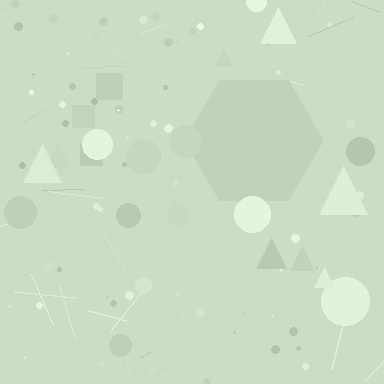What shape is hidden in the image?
A hexagon is hidden in the image.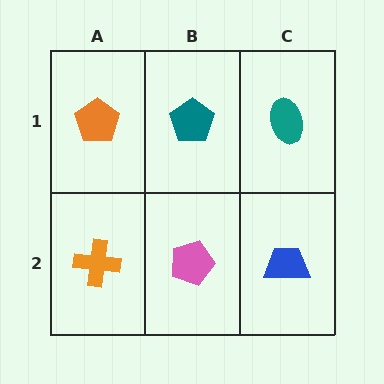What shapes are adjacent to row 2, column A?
An orange pentagon (row 1, column A), a pink pentagon (row 2, column B).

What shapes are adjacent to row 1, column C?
A blue trapezoid (row 2, column C), a teal pentagon (row 1, column B).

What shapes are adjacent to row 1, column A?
An orange cross (row 2, column A), a teal pentagon (row 1, column B).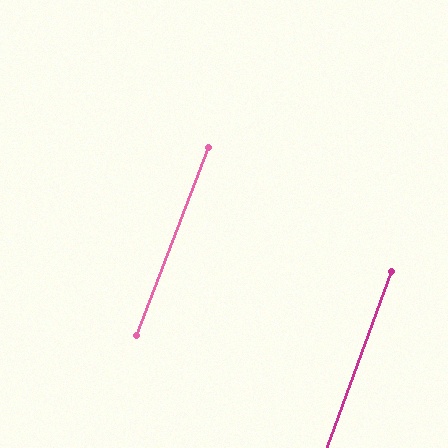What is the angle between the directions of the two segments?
Approximately 1 degree.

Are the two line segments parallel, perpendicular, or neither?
Parallel — their directions differ by only 1.0°.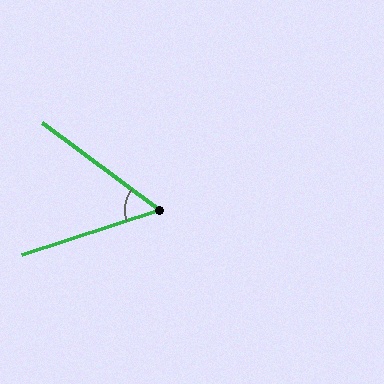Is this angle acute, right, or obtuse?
It is acute.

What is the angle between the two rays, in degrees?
Approximately 55 degrees.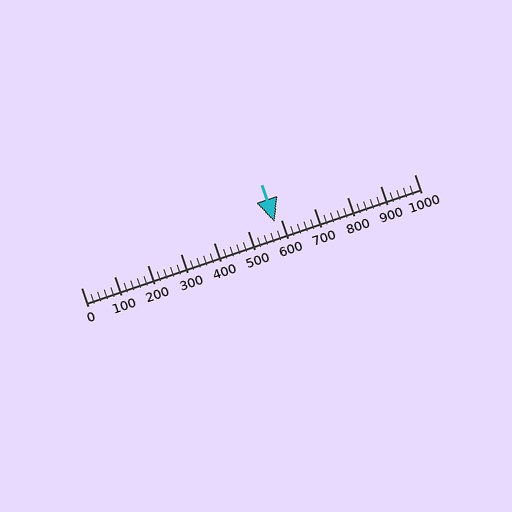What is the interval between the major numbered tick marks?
The major tick marks are spaced 100 units apart.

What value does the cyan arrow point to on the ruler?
The cyan arrow points to approximately 580.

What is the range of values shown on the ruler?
The ruler shows values from 0 to 1000.